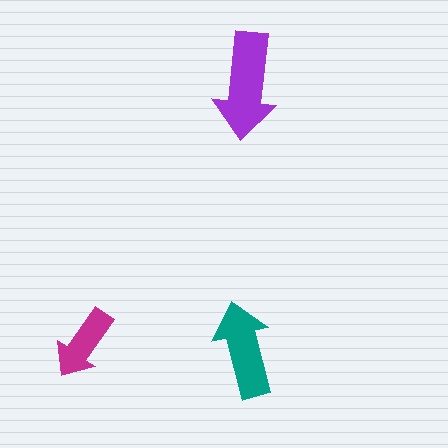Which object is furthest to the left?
The magenta arrow is leftmost.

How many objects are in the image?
There are 3 objects in the image.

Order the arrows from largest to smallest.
the purple one, the teal one, the magenta one.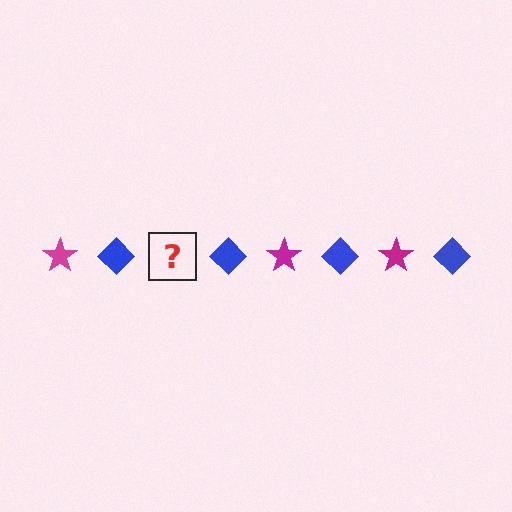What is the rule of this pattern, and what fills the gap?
The rule is that the pattern alternates between magenta star and blue diamond. The gap should be filled with a magenta star.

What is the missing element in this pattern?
The missing element is a magenta star.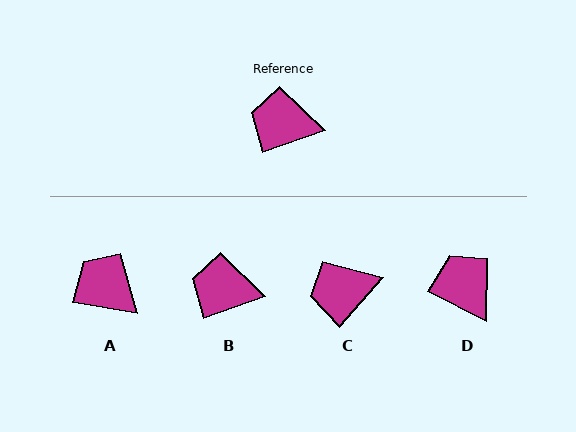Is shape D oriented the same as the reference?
No, it is off by about 47 degrees.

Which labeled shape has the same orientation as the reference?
B.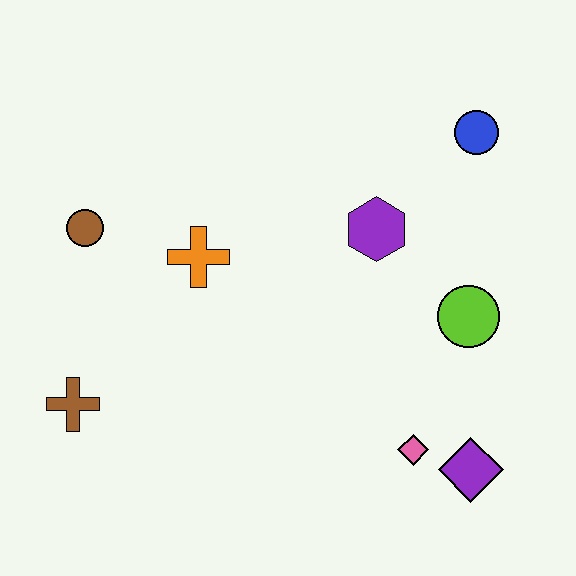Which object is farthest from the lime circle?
The brown cross is farthest from the lime circle.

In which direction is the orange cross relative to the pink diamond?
The orange cross is to the left of the pink diamond.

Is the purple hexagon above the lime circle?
Yes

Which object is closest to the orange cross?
The brown circle is closest to the orange cross.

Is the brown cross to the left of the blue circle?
Yes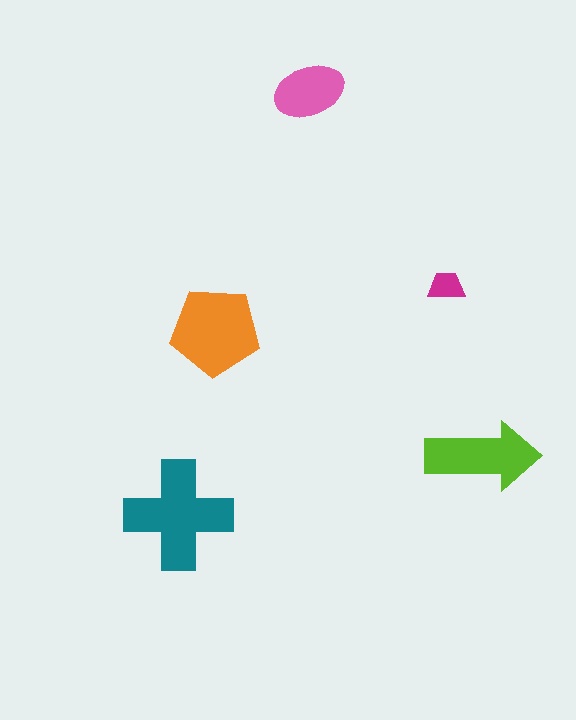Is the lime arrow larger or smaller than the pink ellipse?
Larger.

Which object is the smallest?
The magenta trapezoid.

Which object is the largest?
The teal cross.